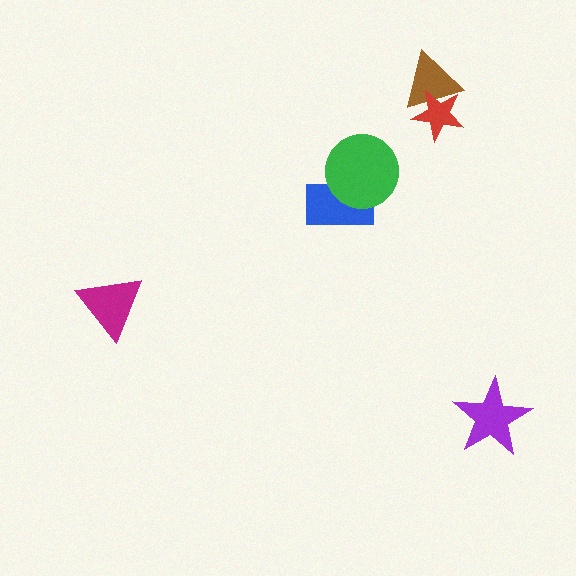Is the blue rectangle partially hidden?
Yes, it is partially covered by another shape.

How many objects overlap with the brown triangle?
1 object overlaps with the brown triangle.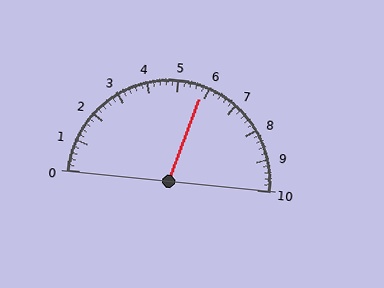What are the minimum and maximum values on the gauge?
The gauge ranges from 0 to 10.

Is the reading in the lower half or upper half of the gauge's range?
The reading is in the upper half of the range (0 to 10).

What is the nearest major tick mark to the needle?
The nearest major tick mark is 6.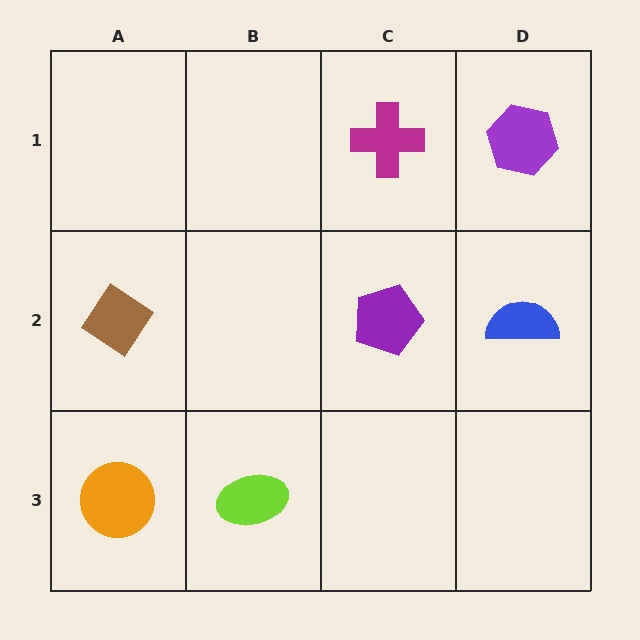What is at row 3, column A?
An orange circle.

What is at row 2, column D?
A blue semicircle.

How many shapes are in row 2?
3 shapes.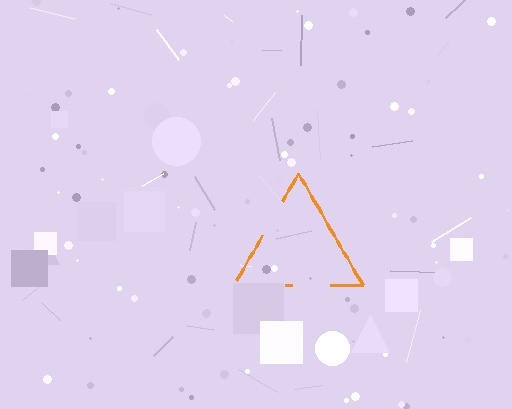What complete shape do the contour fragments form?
The contour fragments form a triangle.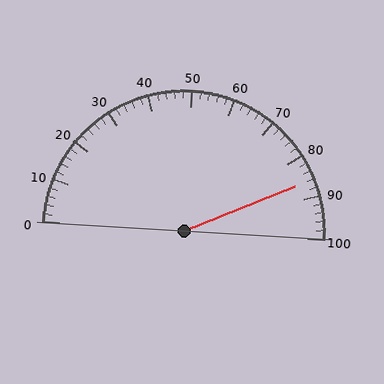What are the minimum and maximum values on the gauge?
The gauge ranges from 0 to 100.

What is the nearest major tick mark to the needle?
The nearest major tick mark is 90.